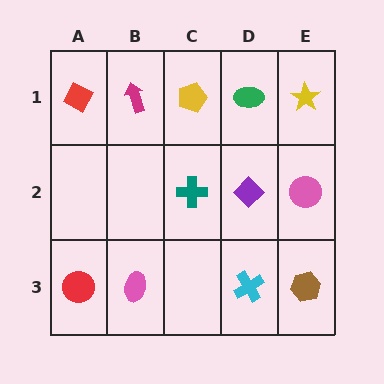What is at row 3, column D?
A cyan cross.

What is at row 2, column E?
A pink circle.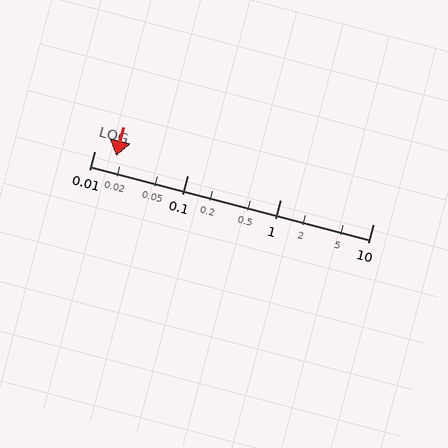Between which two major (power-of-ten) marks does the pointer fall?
The pointer is between 0.01 and 0.1.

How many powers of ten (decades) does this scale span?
The scale spans 3 decades, from 0.01 to 10.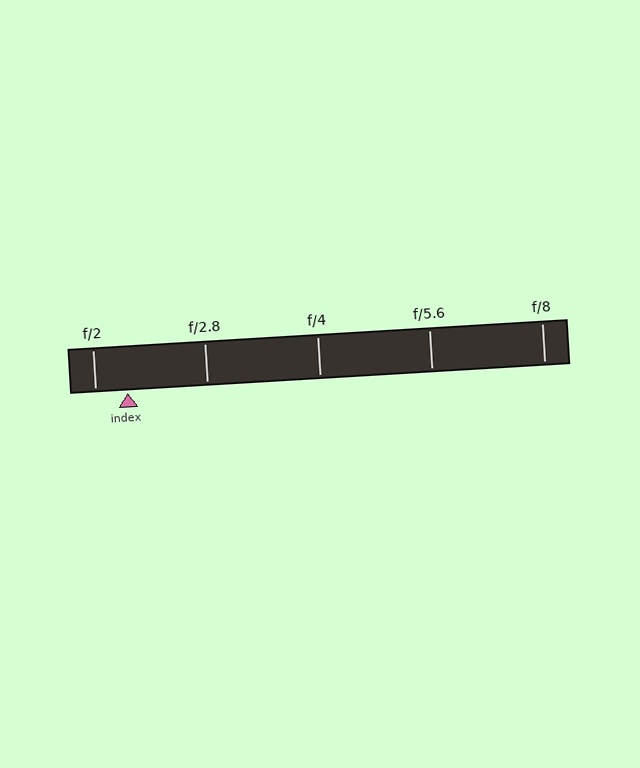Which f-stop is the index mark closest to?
The index mark is closest to f/2.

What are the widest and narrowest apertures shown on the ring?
The widest aperture shown is f/2 and the narrowest is f/8.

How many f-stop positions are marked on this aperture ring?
There are 5 f-stop positions marked.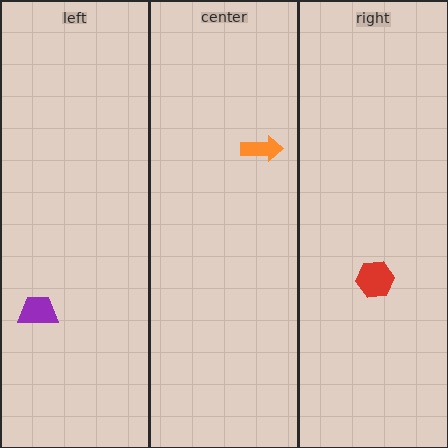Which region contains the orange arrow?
The center region.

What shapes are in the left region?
The purple trapezoid.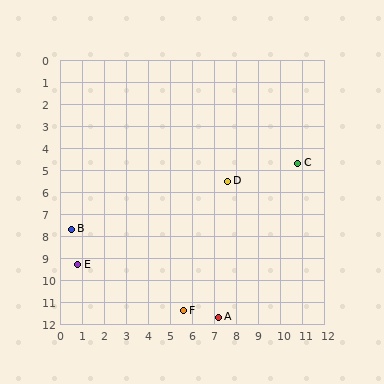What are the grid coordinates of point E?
Point E is at approximately (0.8, 9.3).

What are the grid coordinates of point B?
Point B is at approximately (0.5, 7.7).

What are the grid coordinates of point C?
Point C is at approximately (10.8, 4.7).